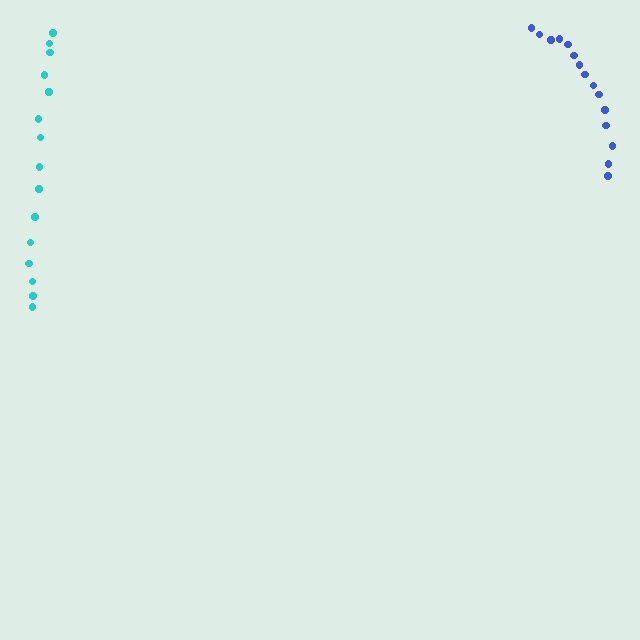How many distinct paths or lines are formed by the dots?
There are 2 distinct paths.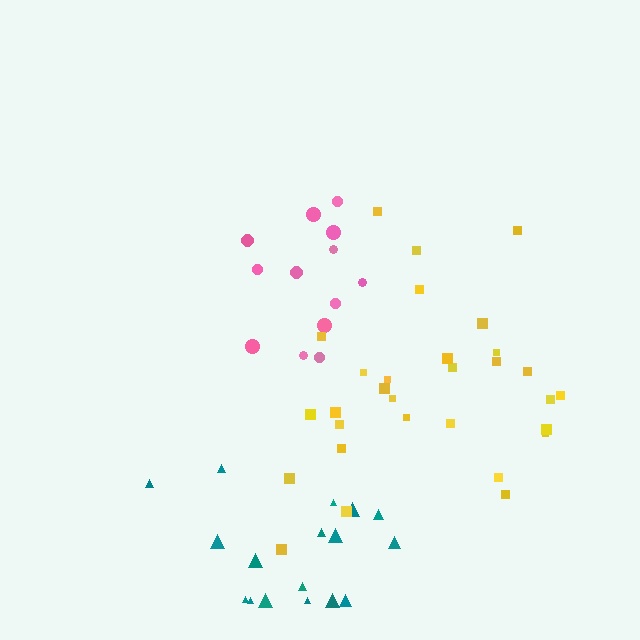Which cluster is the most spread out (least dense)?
Teal.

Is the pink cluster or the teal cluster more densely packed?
Pink.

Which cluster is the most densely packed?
Yellow.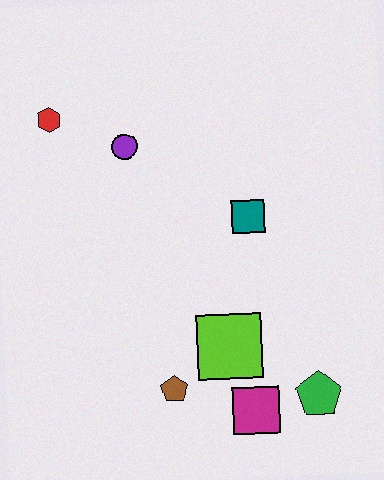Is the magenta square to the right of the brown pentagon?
Yes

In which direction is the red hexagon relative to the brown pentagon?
The red hexagon is above the brown pentagon.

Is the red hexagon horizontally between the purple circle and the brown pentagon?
No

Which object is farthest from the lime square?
The red hexagon is farthest from the lime square.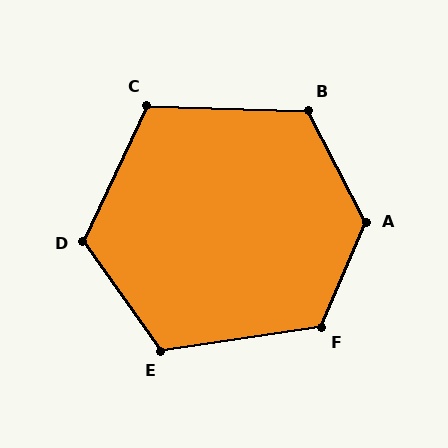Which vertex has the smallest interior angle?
C, at approximately 113 degrees.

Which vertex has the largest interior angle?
A, at approximately 130 degrees.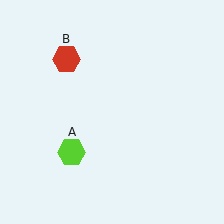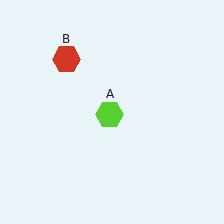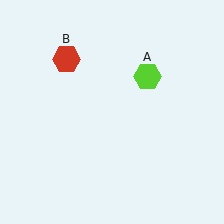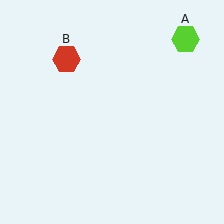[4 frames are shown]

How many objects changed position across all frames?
1 object changed position: lime hexagon (object A).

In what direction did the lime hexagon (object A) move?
The lime hexagon (object A) moved up and to the right.